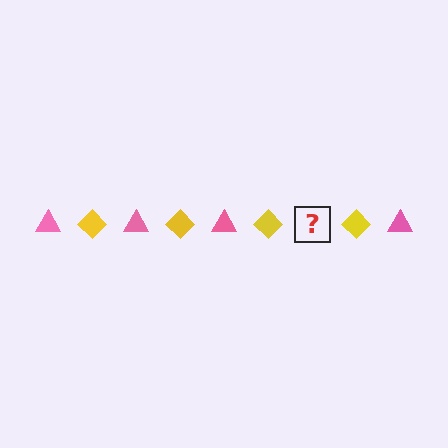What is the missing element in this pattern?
The missing element is a pink triangle.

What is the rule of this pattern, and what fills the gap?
The rule is that the pattern alternates between pink triangle and yellow diamond. The gap should be filled with a pink triangle.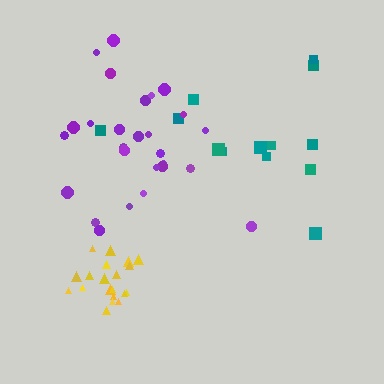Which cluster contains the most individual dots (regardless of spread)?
Purple (27).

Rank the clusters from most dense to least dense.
yellow, purple, teal.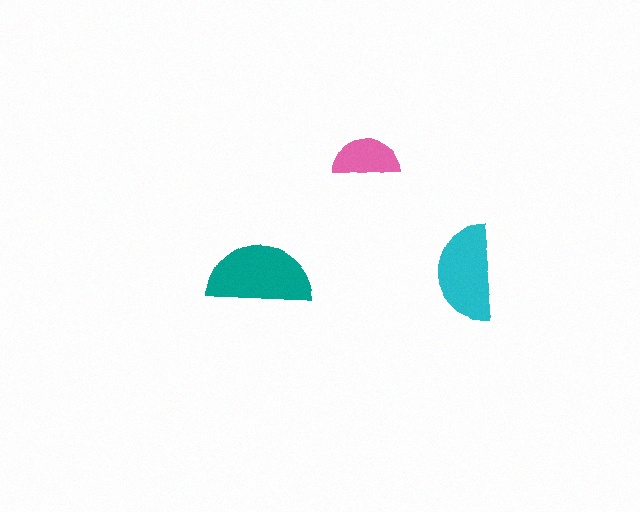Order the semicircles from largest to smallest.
the teal one, the cyan one, the pink one.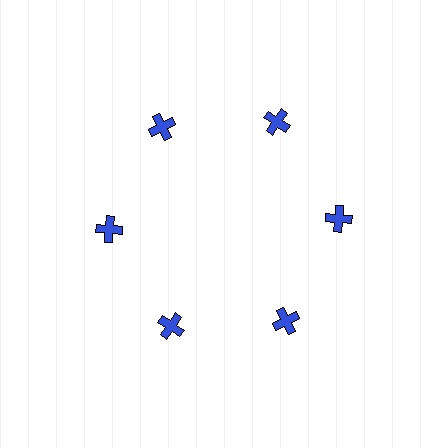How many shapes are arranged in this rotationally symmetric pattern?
There are 6 shapes, arranged in 6 groups of 1.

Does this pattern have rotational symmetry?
Yes, this pattern has 6-fold rotational symmetry. It looks the same after rotating 60 degrees around the center.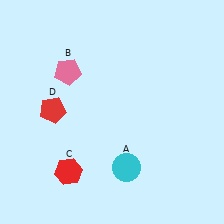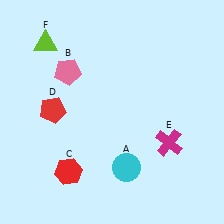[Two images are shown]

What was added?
A magenta cross (E), a lime triangle (F) were added in Image 2.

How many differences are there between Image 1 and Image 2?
There are 2 differences between the two images.